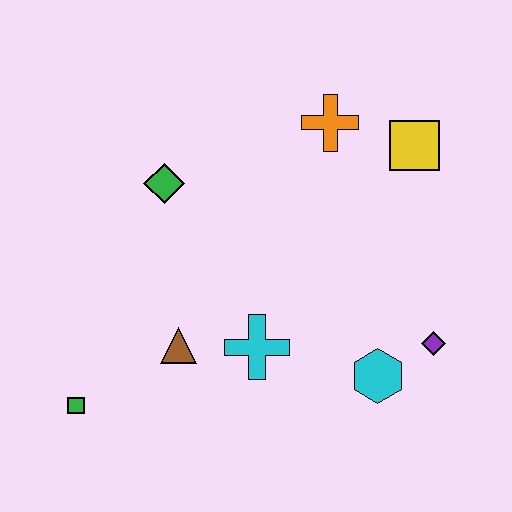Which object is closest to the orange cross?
The yellow square is closest to the orange cross.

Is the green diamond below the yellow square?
Yes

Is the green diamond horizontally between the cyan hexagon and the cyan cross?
No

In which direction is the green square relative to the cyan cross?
The green square is to the left of the cyan cross.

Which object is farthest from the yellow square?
The green square is farthest from the yellow square.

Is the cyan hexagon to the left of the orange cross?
No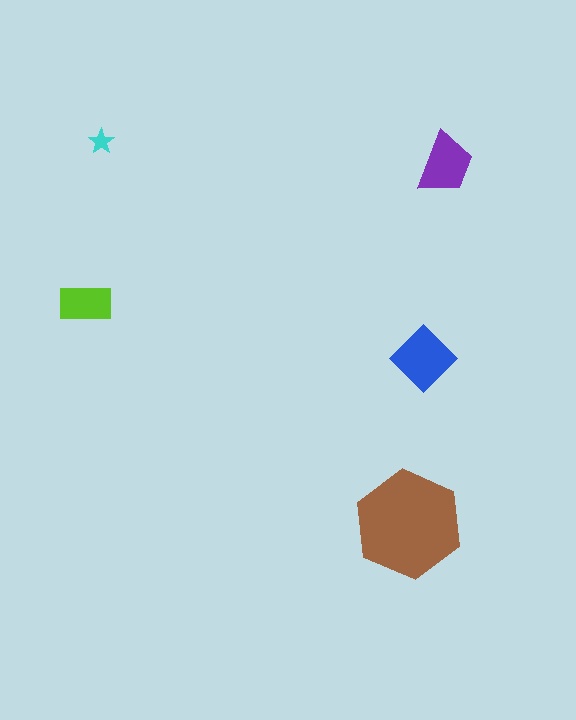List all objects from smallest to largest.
The cyan star, the lime rectangle, the purple trapezoid, the blue diamond, the brown hexagon.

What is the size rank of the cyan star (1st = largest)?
5th.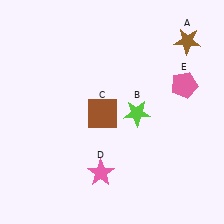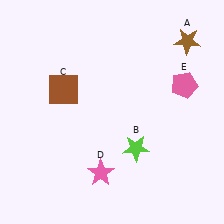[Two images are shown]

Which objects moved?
The objects that moved are: the lime star (B), the brown square (C).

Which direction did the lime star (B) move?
The lime star (B) moved down.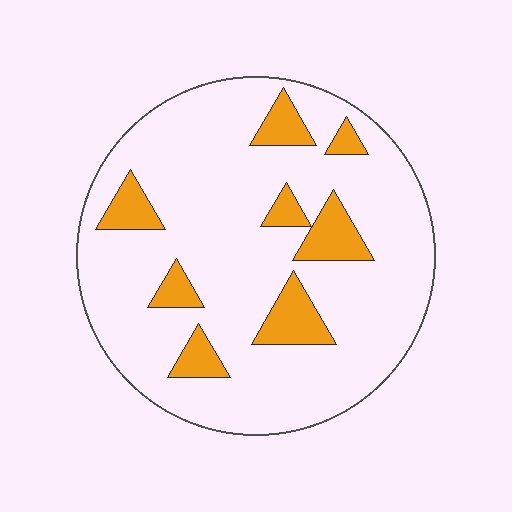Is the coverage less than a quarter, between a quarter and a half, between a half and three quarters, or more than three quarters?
Less than a quarter.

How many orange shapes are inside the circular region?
8.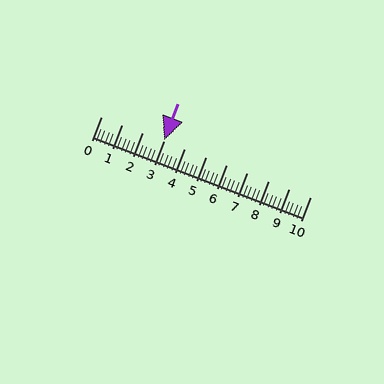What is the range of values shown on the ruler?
The ruler shows values from 0 to 10.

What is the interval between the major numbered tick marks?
The major tick marks are spaced 1 units apart.